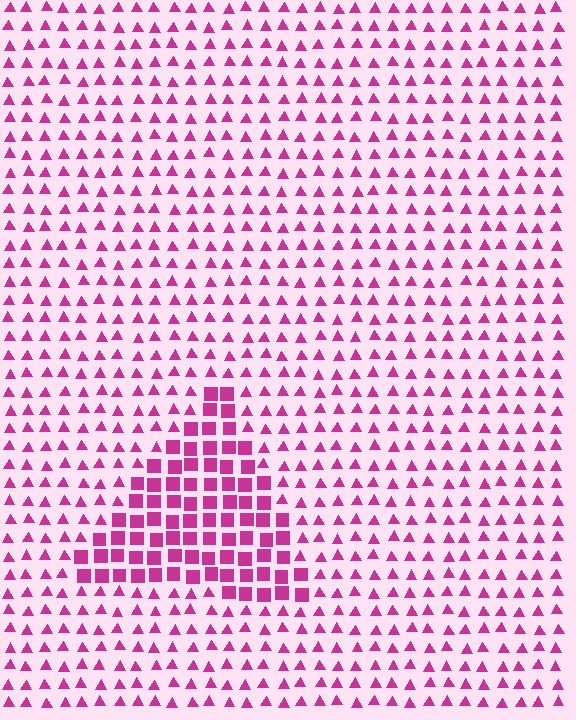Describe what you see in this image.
The image is filled with small magenta elements arranged in a uniform grid. A triangle-shaped region contains squares, while the surrounding area contains triangles. The boundary is defined purely by the change in element shape.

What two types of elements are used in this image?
The image uses squares inside the triangle region and triangles outside it.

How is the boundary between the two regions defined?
The boundary is defined by a change in element shape: squares inside vs. triangles outside. All elements share the same color and spacing.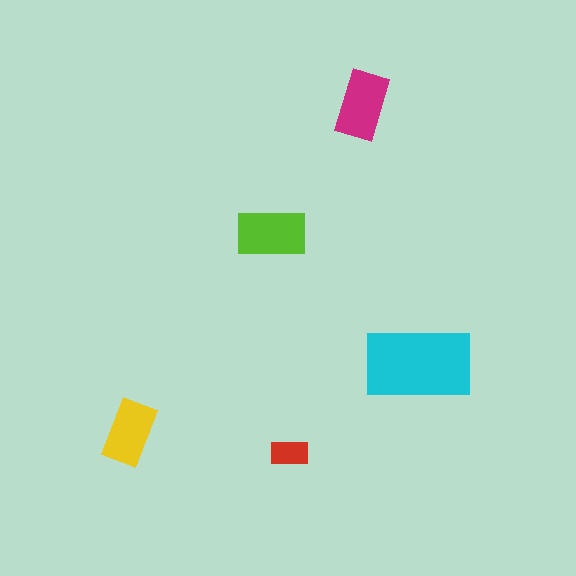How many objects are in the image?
There are 5 objects in the image.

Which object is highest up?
The magenta rectangle is topmost.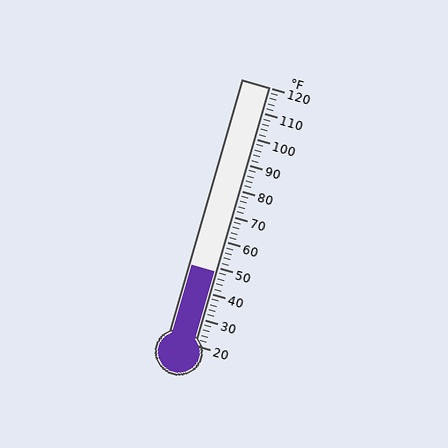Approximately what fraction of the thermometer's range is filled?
The thermometer is filled to approximately 30% of its range.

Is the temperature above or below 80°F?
The temperature is below 80°F.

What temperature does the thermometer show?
The thermometer shows approximately 48°F.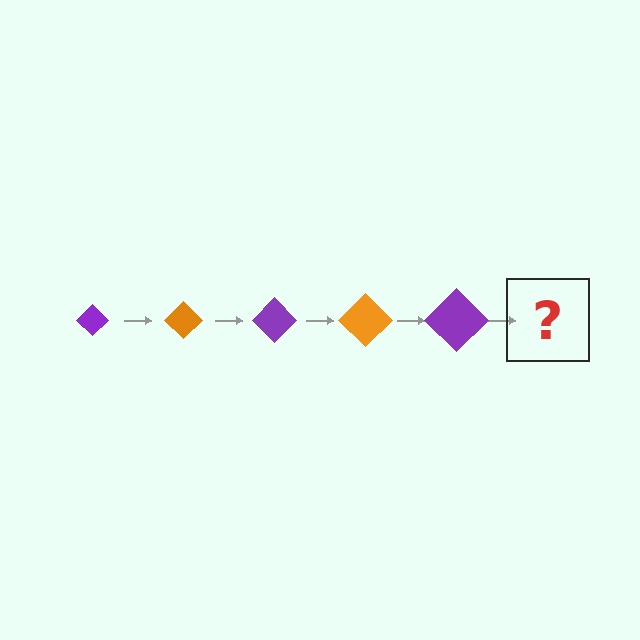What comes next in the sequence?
The next element should be an orange diamond, larger than the previous one.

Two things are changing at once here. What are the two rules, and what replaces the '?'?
The two rules are that the diamond grows larger each step and the color cycles through purple and orange. The '?' should be an orange diamond, larger than the previous one.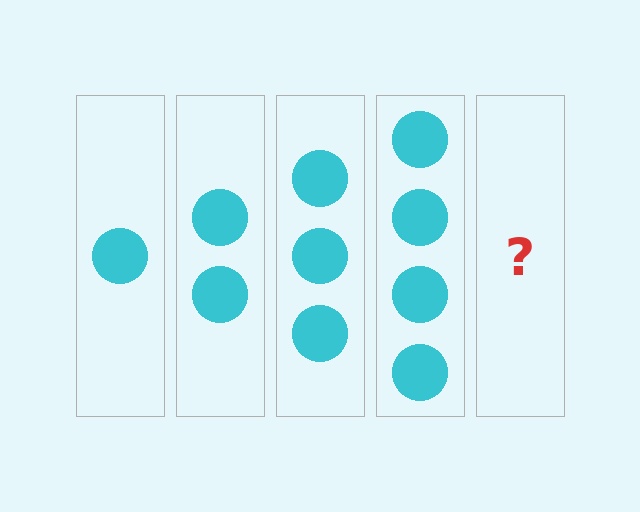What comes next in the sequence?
The next element should be 5 circles.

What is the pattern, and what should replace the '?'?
The pattern is that each step adds one more circle. The '?' should be 5 circles.